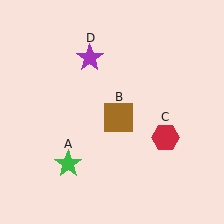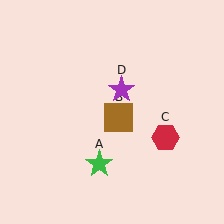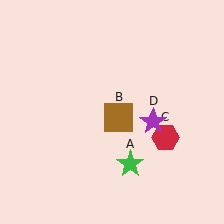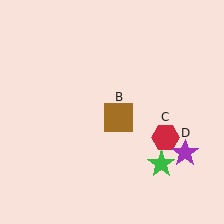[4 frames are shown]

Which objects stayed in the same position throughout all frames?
Brown square (object B) and red hexagon (object C) remained stationary.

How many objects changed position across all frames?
2 objects changed position: green star (object A), purple star (object D).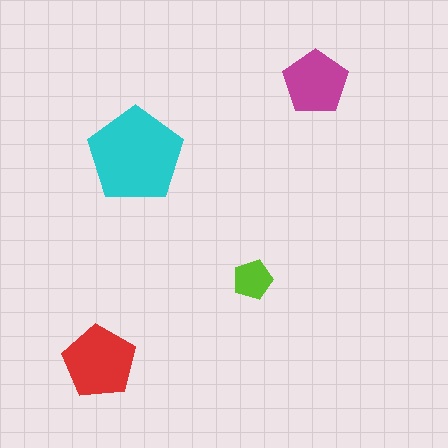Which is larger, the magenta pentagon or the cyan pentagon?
The cyan one.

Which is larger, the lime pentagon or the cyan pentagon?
The cyan one.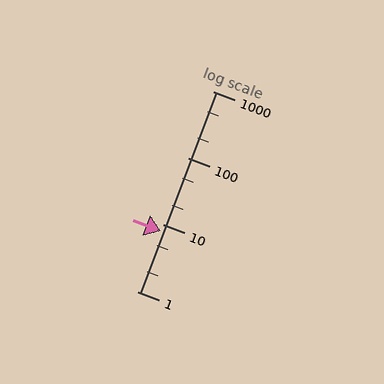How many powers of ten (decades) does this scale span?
The scale spans 3 decades, from 1 to 1000.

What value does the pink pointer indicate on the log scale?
The pointer indicates approximately 8.1.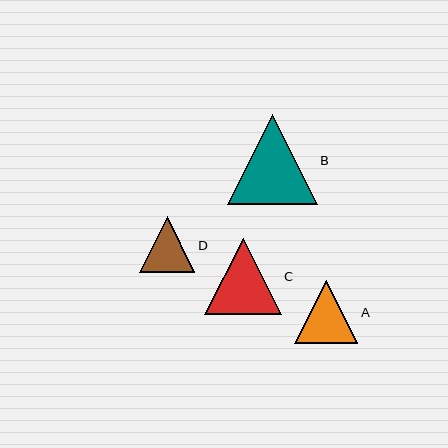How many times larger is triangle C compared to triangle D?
Triangle C is approximately 1.4 times the size of triangle D.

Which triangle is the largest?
Triangle B is the largest with a size of approximately 90 pixels.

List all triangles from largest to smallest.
From largest to smallest: B, C, A, D.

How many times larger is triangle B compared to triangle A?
Triangle B is approximately 1.4 times the size of triangle A.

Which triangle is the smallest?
Triangle D is the smallest with a size of approximately 56 pixels.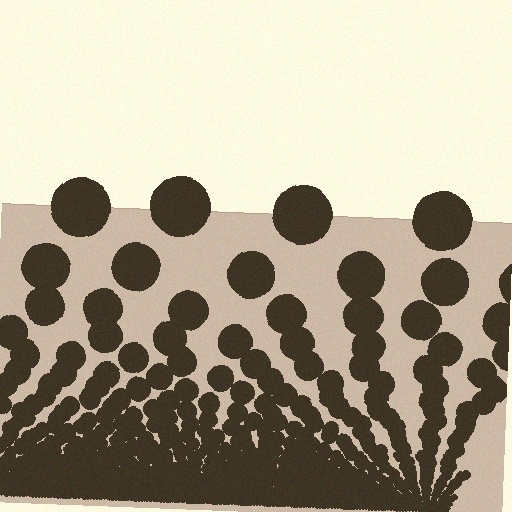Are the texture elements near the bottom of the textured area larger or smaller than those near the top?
Smaller. The gradient is inverted — elements near the bottom are smaller and denser.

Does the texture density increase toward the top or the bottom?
Density increases toward the bottom.